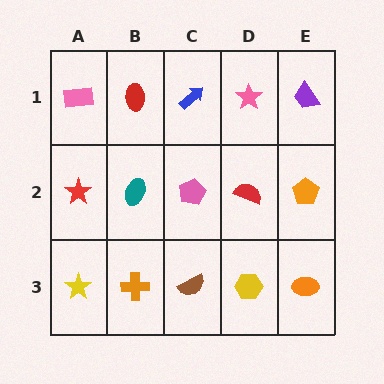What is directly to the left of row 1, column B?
A pink rectangle.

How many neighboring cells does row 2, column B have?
4.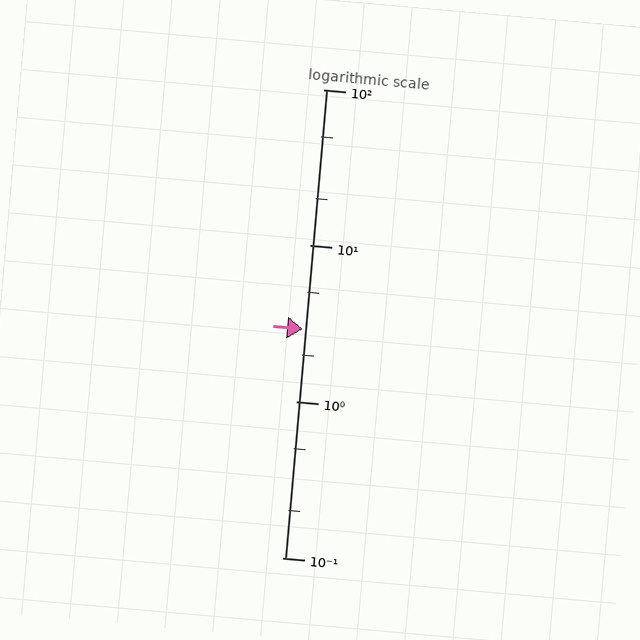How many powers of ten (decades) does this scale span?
The scale spans 3 decades, from 0.1 to 100.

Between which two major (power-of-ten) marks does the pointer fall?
The pointer is between 1 and 10.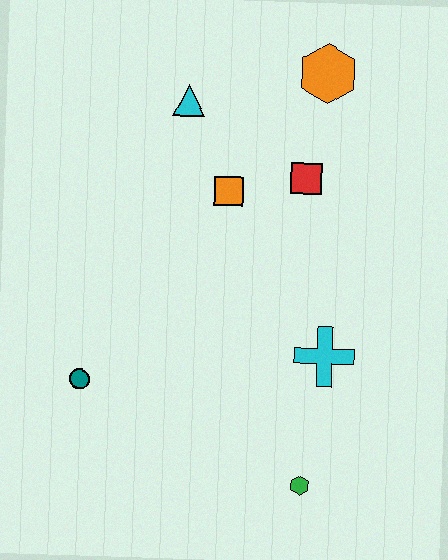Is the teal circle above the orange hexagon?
No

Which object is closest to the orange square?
The red square is closest to the orange square.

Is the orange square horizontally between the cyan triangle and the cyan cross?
Yes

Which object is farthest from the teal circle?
The orange hexagon is farthest from the teal circle.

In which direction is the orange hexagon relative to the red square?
The orange hexagon is above the red square.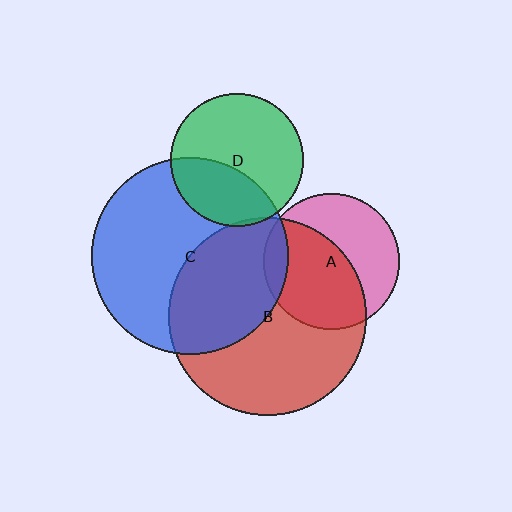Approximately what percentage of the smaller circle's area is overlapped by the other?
Approximately 40%.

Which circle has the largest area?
Circle B (red).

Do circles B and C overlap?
Yes.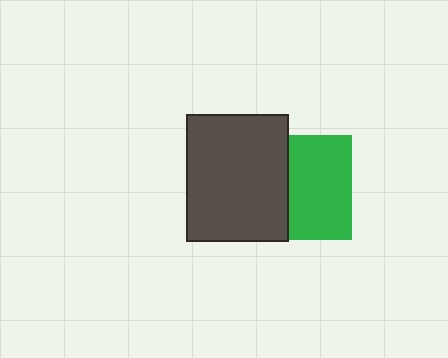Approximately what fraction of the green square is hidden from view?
Roughly 40% of the green square is hidden behind the dark gray rectangle.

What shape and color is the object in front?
The object in front is a dark gray rectangle.